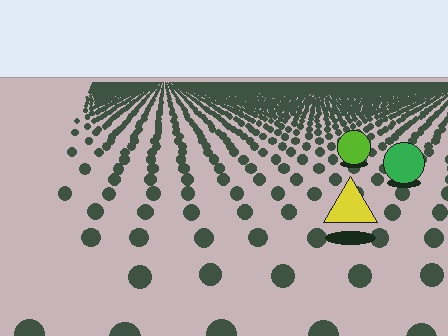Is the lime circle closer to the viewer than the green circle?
No. The green circle is closer — you can tell from the texture gradient: the ground texture is coarser near it.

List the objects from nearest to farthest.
From nearest to farthest: the yellow triangle, the green circle, the lime circle.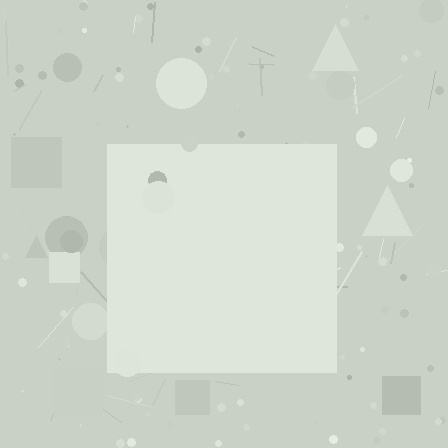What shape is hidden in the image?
A square is hidden in the image.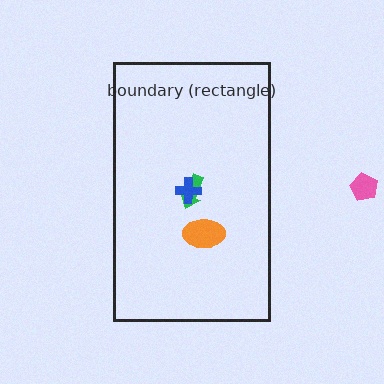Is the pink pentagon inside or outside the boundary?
Outside.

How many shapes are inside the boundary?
3 inside, 1 outside.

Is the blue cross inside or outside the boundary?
Inside.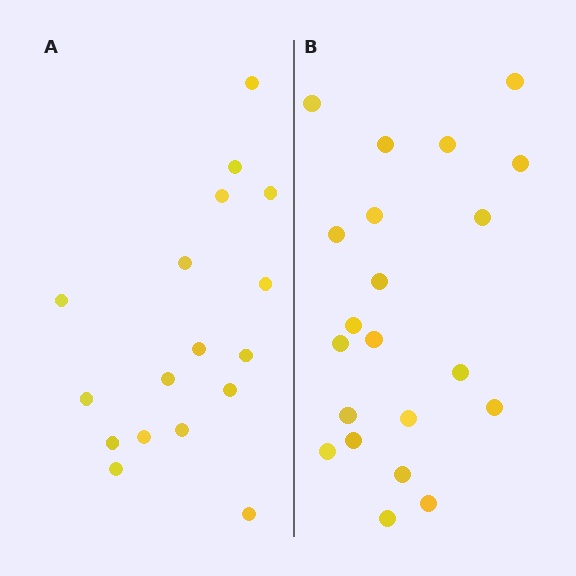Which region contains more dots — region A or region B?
Region B (the right region) has more dots.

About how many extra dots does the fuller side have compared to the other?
Region B has about 4 more dots than region A.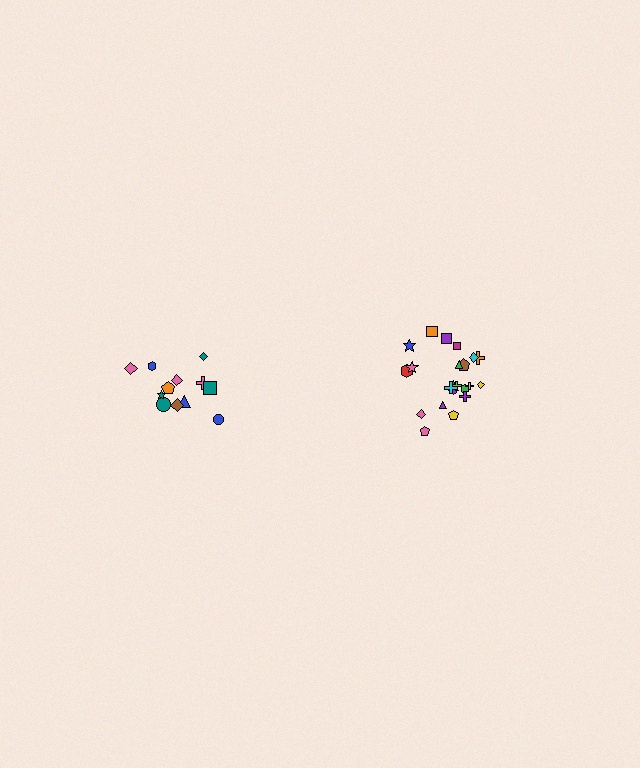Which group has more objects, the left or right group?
The right group.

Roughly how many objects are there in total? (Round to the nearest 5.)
Roughly 35 objects in total.